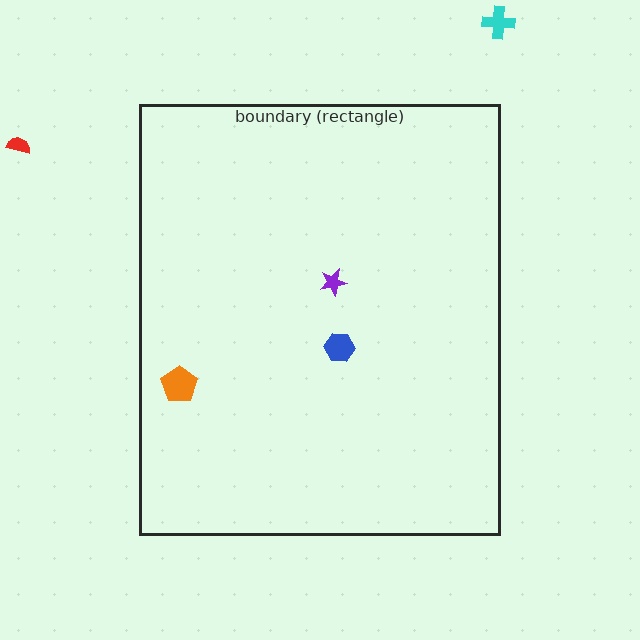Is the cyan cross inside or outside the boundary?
Outside.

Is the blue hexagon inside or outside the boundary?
Inside.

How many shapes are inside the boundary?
3 inside, 2 outside.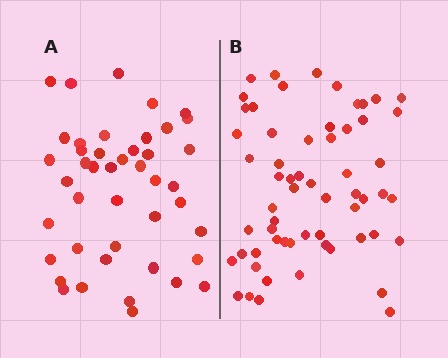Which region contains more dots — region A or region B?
Region B (the right region) has more dots.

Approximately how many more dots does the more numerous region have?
Region B has approximately 15 more dots than region A.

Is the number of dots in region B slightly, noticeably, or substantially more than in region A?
Region B has noticeably more, but not dramatically so. The ratio is roughly 1.4 to 1.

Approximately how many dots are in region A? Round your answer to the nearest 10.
About 40 dots. (The exact count is 44, which rounds to 40.)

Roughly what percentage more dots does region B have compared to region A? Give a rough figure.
About 35% more.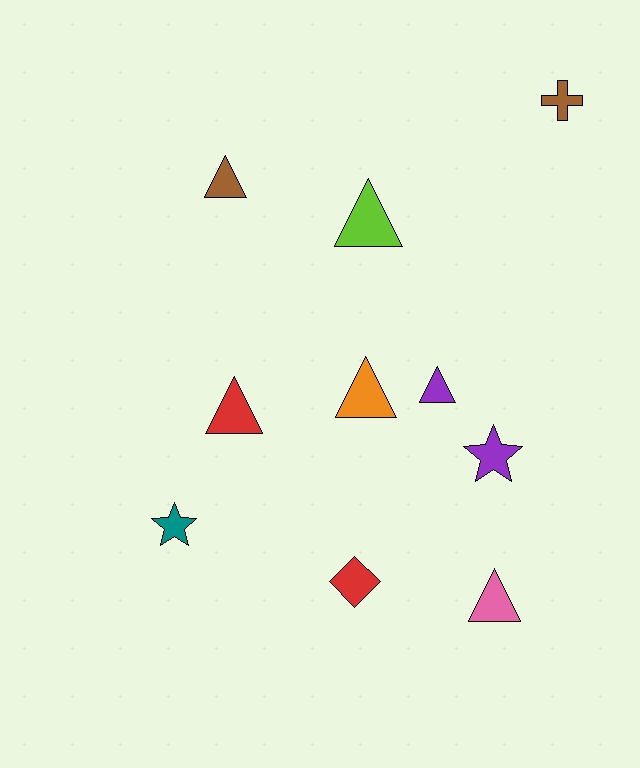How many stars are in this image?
There are 2 stars.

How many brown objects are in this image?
There are 2 brown objects.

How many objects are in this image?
There are 10 objects.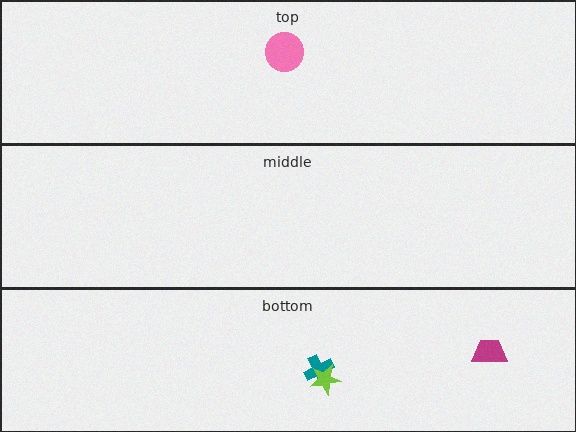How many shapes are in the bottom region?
3.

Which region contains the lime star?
The bottom region.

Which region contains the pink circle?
The top region.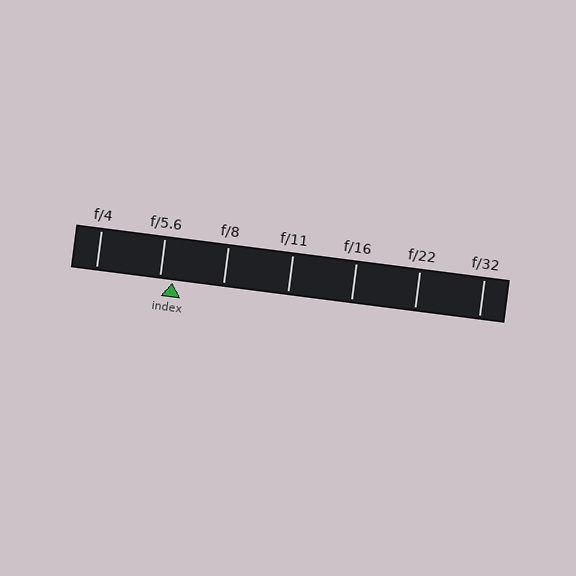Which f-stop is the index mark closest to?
The index mark is closest to f/5.6.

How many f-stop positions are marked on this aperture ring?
There are 7 f-stop positions marked.